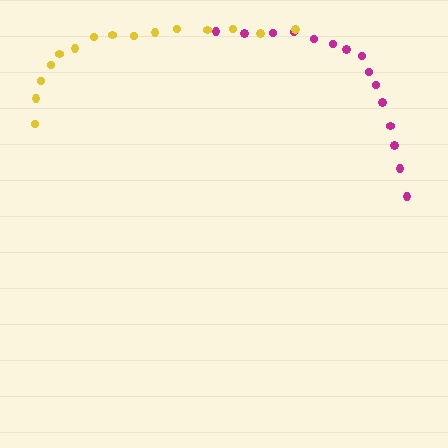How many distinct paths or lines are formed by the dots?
There are 2 distinct paths.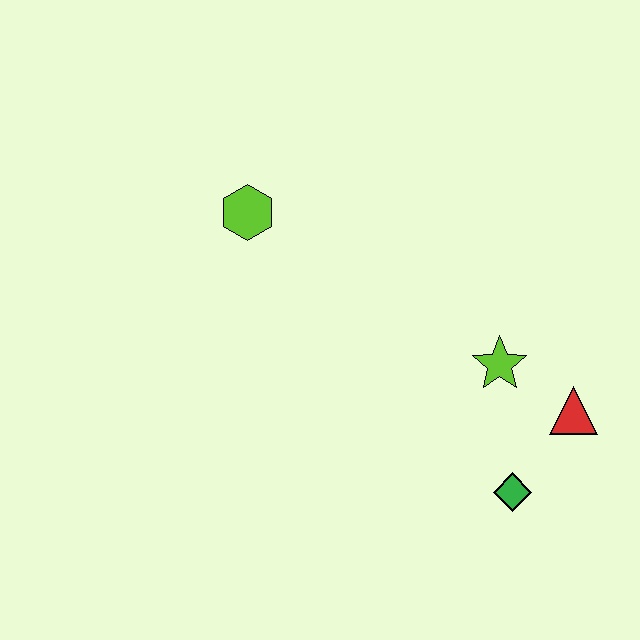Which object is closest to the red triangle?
The lime star is closest to the red triangle.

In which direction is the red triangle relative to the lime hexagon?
The red triangle is to the right of the lime hexagon.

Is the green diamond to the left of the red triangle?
Yes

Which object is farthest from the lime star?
The lime hexagon is farthest from the lime star.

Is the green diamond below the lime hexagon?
Yes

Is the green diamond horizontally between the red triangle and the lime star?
Yes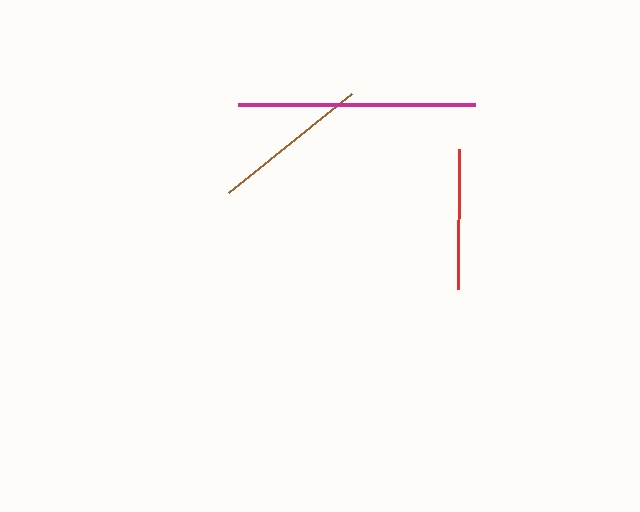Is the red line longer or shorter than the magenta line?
The magenta line is longer than the red line.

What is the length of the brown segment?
The brown segment is approximately 158 pixels long.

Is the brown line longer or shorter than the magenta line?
The magenta line is longer than the brown line.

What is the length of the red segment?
The red segment is approximately 140 pixels long.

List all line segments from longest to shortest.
From longest to shortest: magenta, brown, red.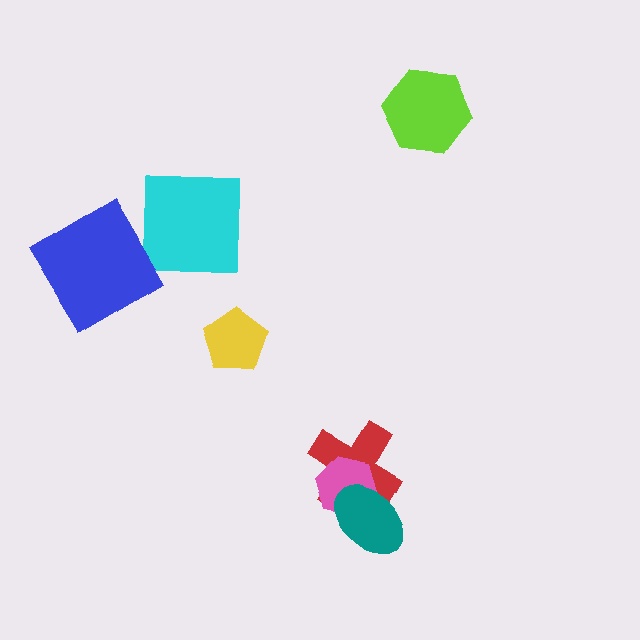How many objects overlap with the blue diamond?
0 objects overlap with the blue diamond.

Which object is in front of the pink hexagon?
The teal ellipse is in front of the pink hexagon.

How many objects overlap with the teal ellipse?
2 objects overlap with the teal ellipse.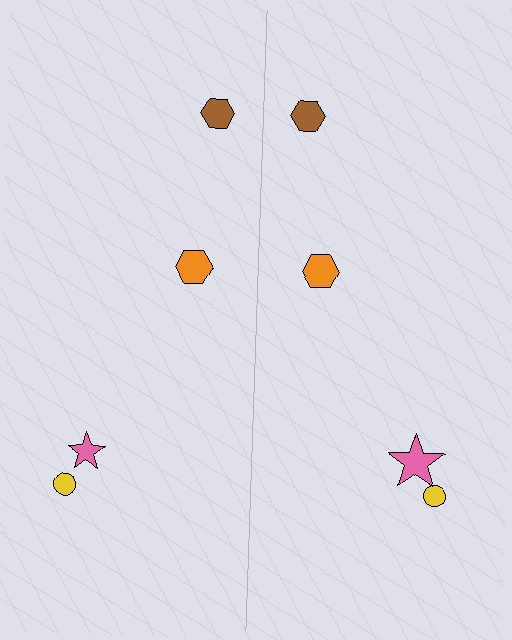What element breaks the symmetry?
The pink star on the right side has a different size than its mirror counterpart.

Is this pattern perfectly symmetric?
No, the pattern is not perfectly symmetric. The pink star on the right side has a different size than its mirror counterpart.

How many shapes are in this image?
There are 8 shapes in this image.